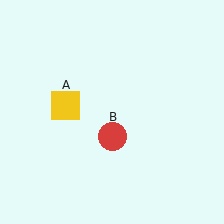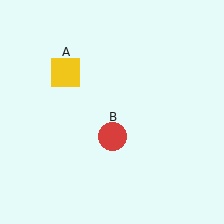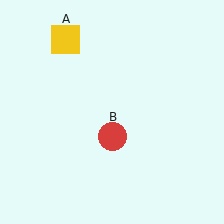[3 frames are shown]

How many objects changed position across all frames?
1 object changed position: yellow square (object A).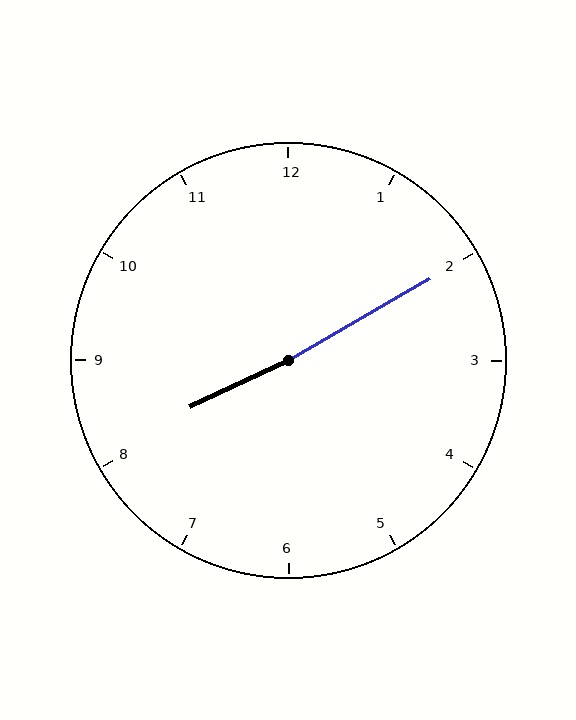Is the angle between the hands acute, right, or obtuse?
It is obtuse.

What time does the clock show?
8:10.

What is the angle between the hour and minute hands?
Approximately 175 degrees.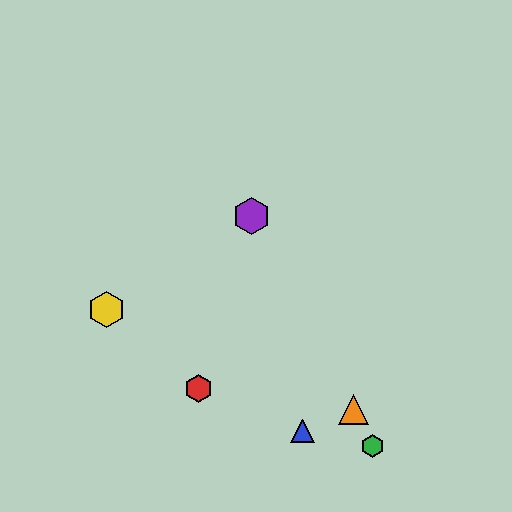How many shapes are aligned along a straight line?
3 shapes (the green hexagon, the purple hexagon, the orange triangle) are aligned along a straight line.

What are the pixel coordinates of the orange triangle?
The orange triangle is at (354, 410).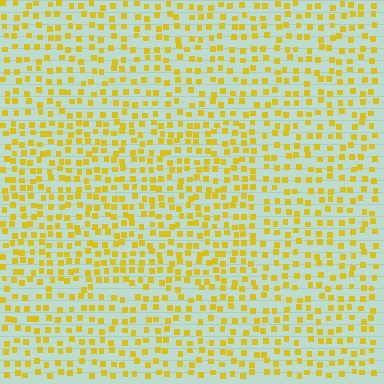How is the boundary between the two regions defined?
The boundary is defined by a change in element density (approximately 1.4x ratio). All elements are the same color, size, and shape.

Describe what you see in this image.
The image contains small yellow elements arranged at two different densities. A rectangle-shaped region is visible where the elements are more densely packed than the surrounding area.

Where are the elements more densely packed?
The elements are more densely packed inside the rectangle boundary.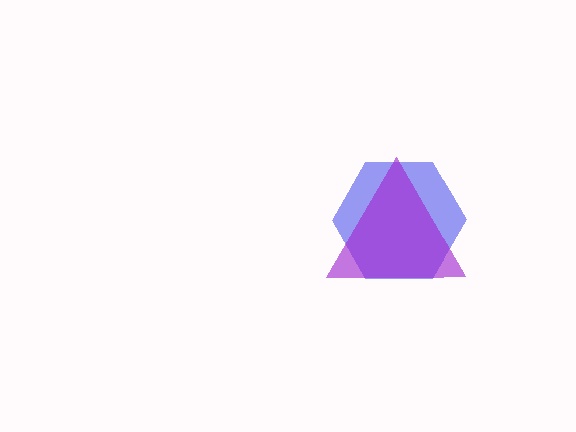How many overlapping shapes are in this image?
There are 2 overlapping shapes in the image.